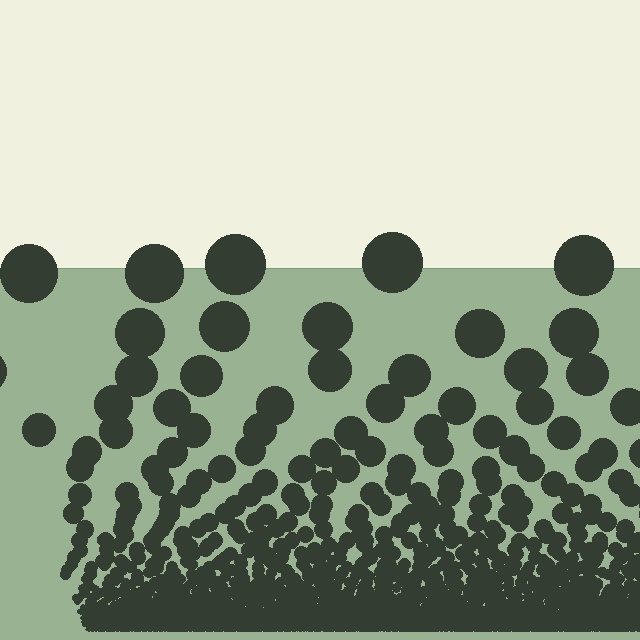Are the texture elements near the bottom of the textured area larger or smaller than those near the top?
Smaller. The gradient is inverted — elements near the bottom are smaller and denser.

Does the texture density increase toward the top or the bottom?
Density increases toward the bottom.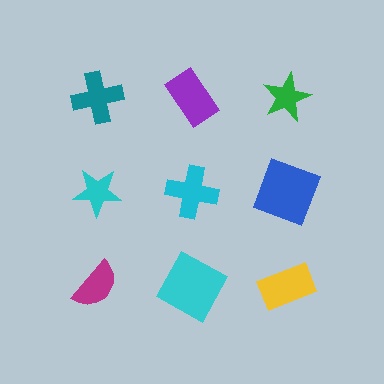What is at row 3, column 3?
A yellow rectangle.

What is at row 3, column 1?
A magenta semicircle.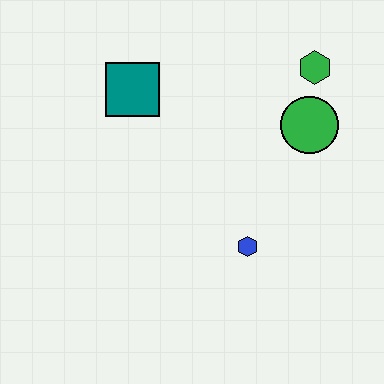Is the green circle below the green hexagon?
Yes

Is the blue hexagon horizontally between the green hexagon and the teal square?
Yes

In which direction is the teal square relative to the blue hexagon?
The teal square is above the blue hexagon.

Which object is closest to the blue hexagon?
The green circle is closest to the blue hexagon.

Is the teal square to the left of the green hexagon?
Yes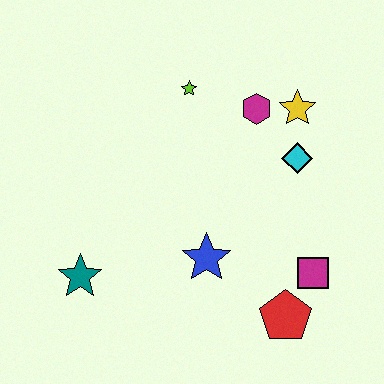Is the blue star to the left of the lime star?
No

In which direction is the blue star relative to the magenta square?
The blue star is to the left of the magenta square.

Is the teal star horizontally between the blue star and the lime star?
No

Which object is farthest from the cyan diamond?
The teal star is farthest from the cyan diamond.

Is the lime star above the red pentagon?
Yes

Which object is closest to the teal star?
The blue star is closest to the teal star.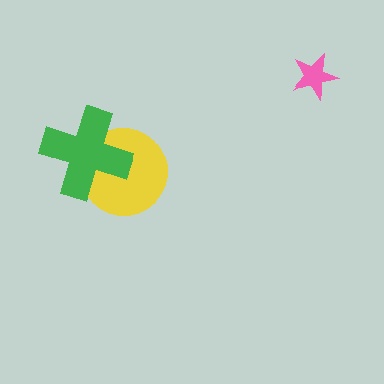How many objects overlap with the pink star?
0 objects overlap with the pink star.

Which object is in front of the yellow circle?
The green cross is in front of the yellow circle.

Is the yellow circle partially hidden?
Yes, it is partially covered by another shape.